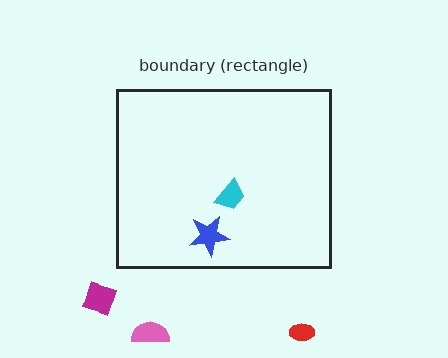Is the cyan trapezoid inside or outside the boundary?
Inside.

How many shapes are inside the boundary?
2 inside, 3 outside.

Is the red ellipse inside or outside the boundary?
Outside.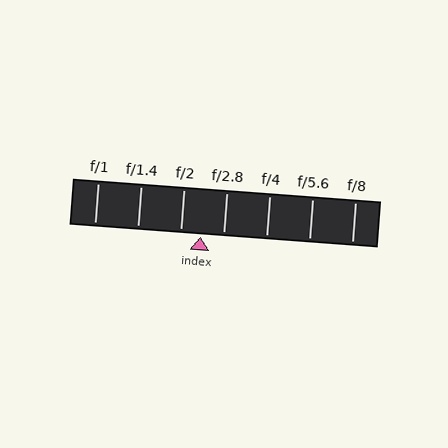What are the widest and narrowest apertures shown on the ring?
The widest aperture shown is f/1 and the narrowest is f/8.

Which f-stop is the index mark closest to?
The index mark is closest to f/2.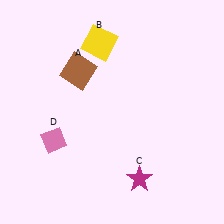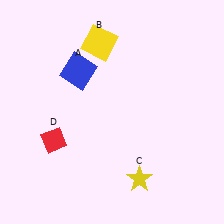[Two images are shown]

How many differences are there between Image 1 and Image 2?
There are 3 differences between the two images.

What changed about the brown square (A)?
In Image 1, A is brown. In Image 2, it changed to blue.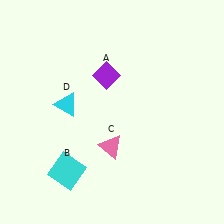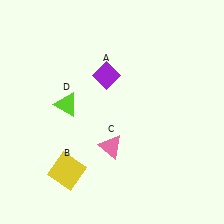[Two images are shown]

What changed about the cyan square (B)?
In Image 1, B is cyan. In Image 2, it changed to yellow.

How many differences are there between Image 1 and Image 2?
There are 2 differences between the two images.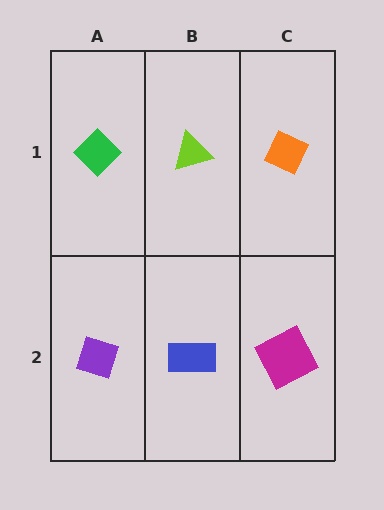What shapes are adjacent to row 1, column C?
A magenta square (row 2, column C), a lime triangle (row 1, column B).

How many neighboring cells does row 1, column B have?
3.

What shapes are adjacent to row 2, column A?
A green diamond (row 1, column A), a blue rectangle (row 2, column B).